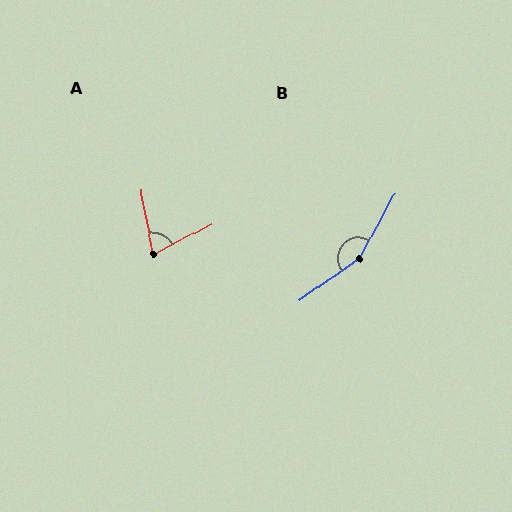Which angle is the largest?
B, at approximately 154 degrees.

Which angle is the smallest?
A, at approximately 73 degrees.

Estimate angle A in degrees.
Approximately 73 degrees.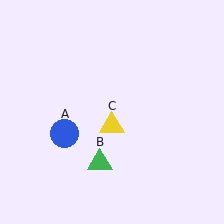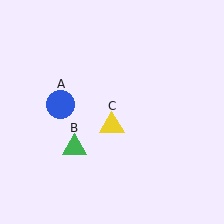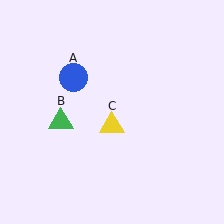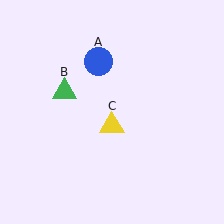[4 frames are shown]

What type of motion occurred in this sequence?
The blue circle (object A), green triangle (object B) rotated clockwise around the center of the scene.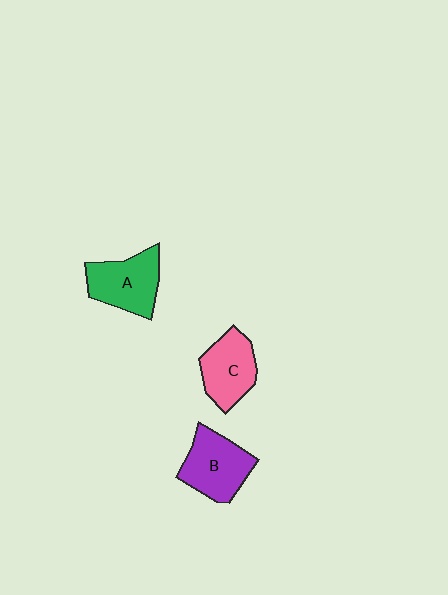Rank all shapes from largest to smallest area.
From largest to smallest: B (purple), A (green), C (pink).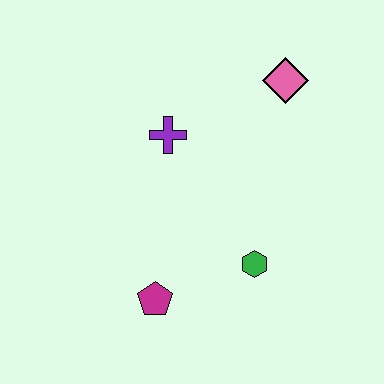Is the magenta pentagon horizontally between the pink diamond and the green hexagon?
No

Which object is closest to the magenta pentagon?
The green hexagon is closest to the magenta pentagon.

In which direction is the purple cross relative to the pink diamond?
The purple cross is to the left of the pink diamond.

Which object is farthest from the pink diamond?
The magenta pentagon is farthest from the pink diamond.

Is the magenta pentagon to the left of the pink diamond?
Yes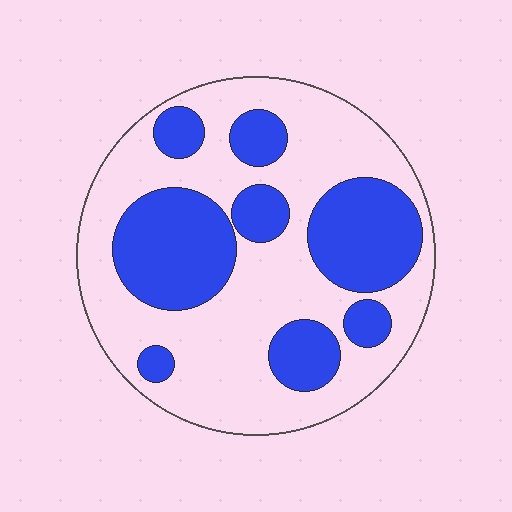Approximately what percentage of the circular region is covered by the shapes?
Approximately 35%.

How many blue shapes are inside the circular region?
8.